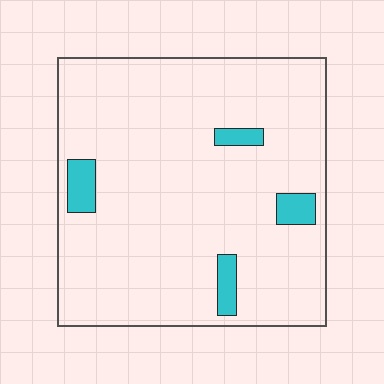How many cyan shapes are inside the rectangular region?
4.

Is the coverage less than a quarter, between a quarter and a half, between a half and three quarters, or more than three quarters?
Less than a quarter.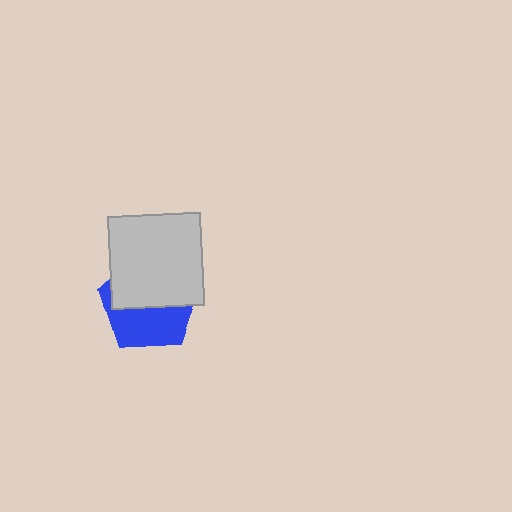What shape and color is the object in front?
The object in front is a light gray square.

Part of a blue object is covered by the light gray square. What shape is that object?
It is a pentagon.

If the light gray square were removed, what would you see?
You would see the complete blue pentagon.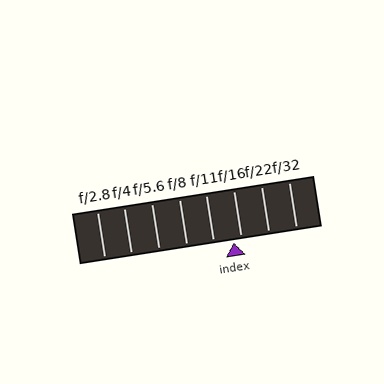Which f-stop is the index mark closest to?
The index mark is closest to f/16.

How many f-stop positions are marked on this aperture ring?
There are 8 f-stop positions marked.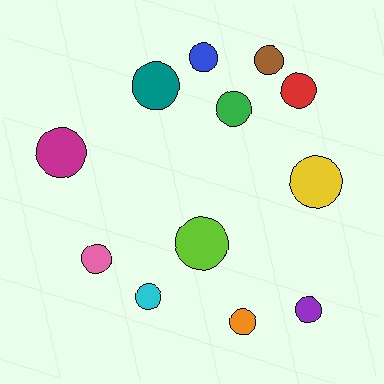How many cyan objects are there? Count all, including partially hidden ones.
There is 1 cyan object.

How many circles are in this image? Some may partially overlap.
There are 12 circles.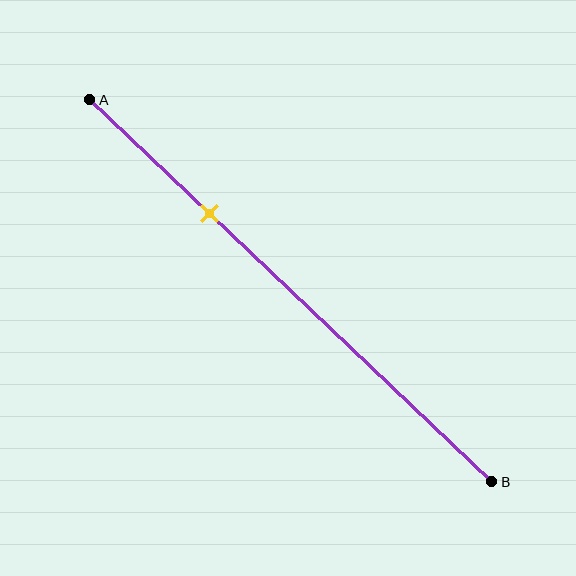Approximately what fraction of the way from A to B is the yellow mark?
The yellow mark is approximately 30% of the way from A to B.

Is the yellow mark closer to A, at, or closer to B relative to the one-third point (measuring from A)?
The yellow mark is closer to point A than the one-third point of segment AB.